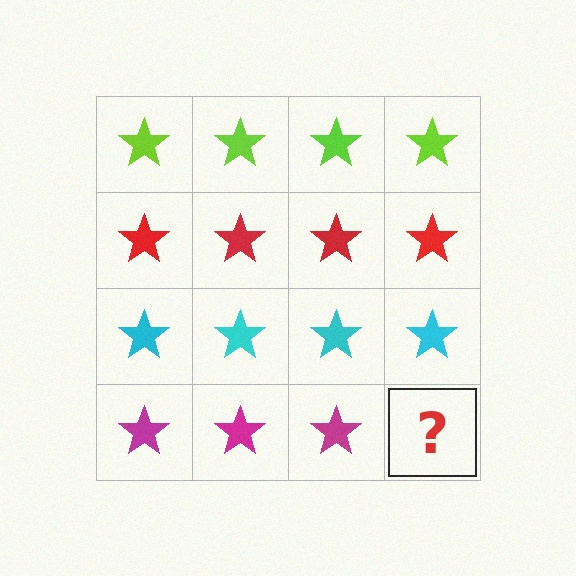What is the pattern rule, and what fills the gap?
The rule is that each row has a consistent color. The gap should be filled with a magenta star.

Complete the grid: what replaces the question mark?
The question mark should be replaced with a magenta star.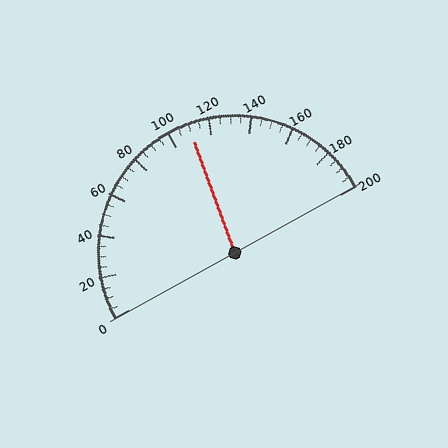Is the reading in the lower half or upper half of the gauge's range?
The reading is in the upper half of the range (0 to 200).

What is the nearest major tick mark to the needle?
The nearest major tick mark is 120.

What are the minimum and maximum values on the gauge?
The gauge ranges from 0 to 200.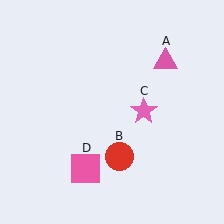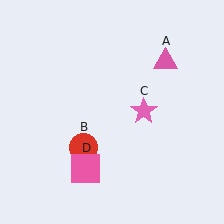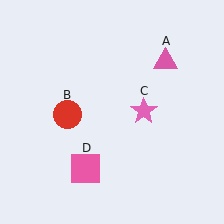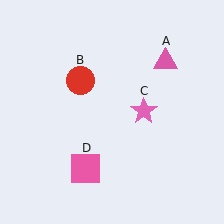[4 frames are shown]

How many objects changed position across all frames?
1 object changed position: red circle (object B).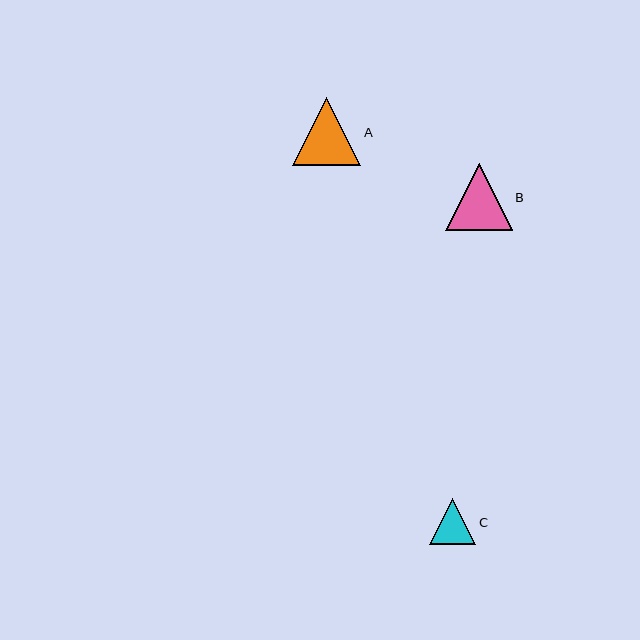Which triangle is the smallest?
Triangle C is the smallest with a size of approximately 47 pixels.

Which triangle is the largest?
Triangle A is the largest with a size of approximately 68 pixels.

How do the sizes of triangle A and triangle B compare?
Triangle A and triangle B are approximately the same size.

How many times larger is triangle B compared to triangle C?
Triangle B is approximately 1.4 times the size of triangle C.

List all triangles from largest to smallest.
From largest to smallest: A, B, C.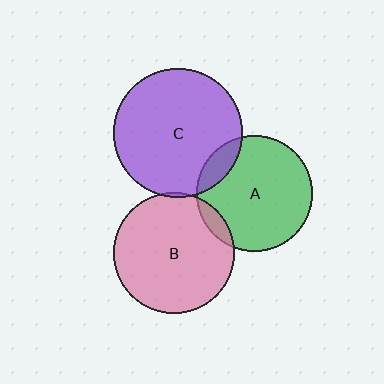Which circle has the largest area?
Circle C (purple).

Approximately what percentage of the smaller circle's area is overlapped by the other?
Approximately 5%.